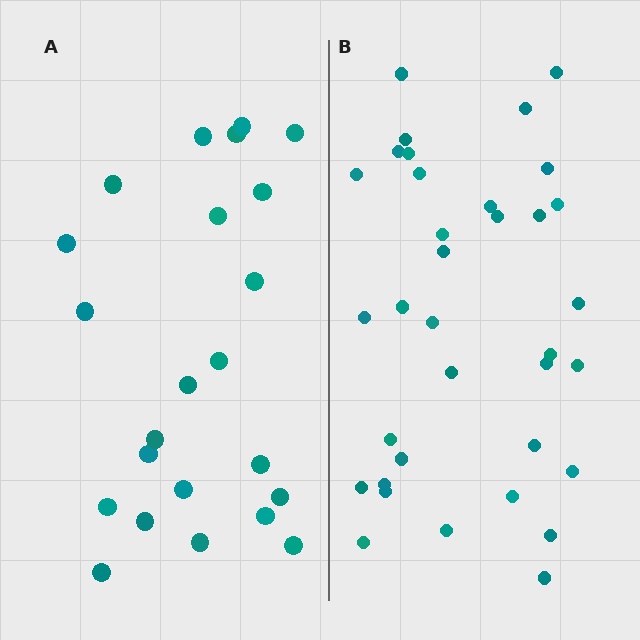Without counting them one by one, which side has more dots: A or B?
Region B (the right region) has more dots.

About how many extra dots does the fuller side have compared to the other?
Region B has roughly 12 or so more dots than region A.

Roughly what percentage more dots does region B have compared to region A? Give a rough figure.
About 50% more.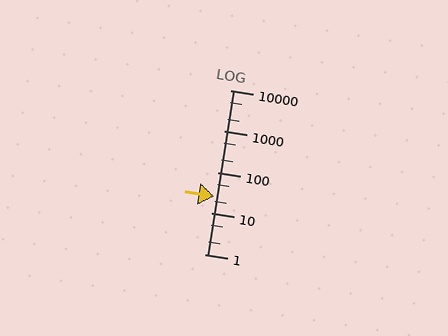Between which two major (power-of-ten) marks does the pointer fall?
The pointer is between 10 and 100.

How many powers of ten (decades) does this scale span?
The scale spans 4 decades, from 1 to 10000.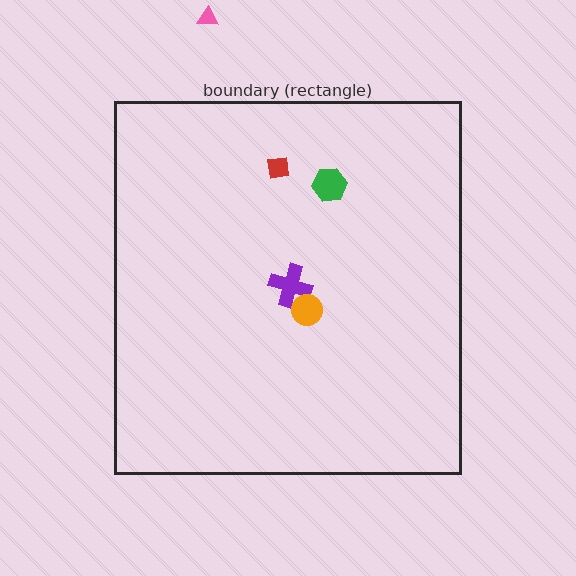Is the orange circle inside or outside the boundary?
Inside.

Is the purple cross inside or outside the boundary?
Inside.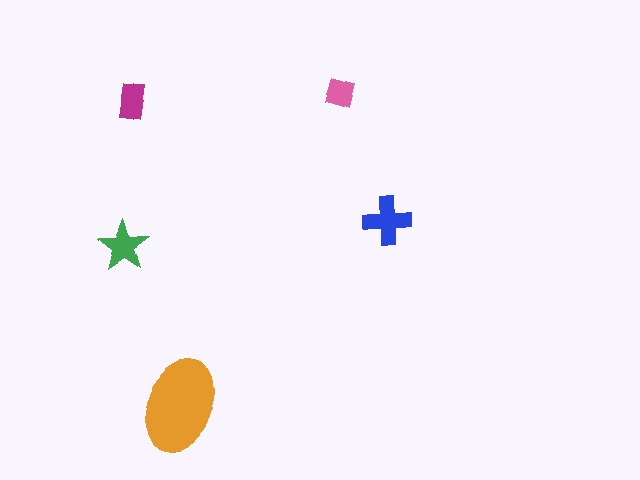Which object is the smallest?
The pink diamond.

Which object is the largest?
The orange ellipse.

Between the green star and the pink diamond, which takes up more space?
The green star.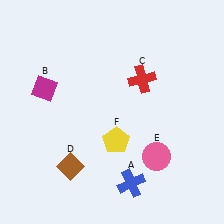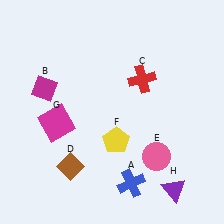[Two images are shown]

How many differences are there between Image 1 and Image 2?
There are 2 differences between the two images.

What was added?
A magenta square (G), a purple triangle (H) were added in Image 2.